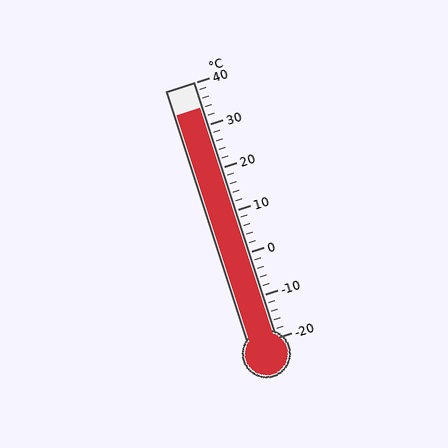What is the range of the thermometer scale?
The thermometer scale ranges from -20°C to 40°C.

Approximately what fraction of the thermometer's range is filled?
The thermometer is filled to approximately 90% of its range.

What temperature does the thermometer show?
The thermometer shows approximately 34°C.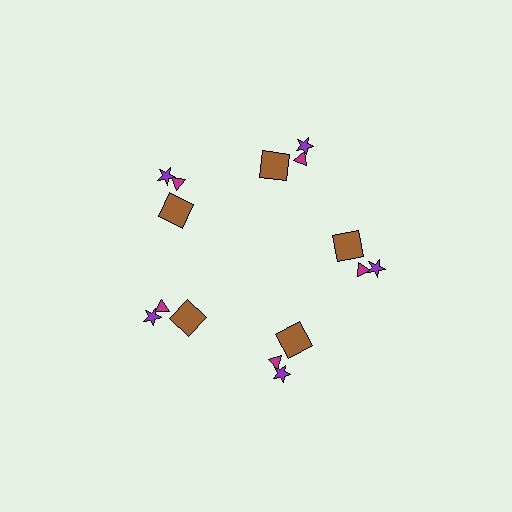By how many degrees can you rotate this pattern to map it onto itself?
The pattern maps onto itself every 72 degrees of rotation.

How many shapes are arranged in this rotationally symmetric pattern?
There are 15 shapes, arranged in 5 groups of 3.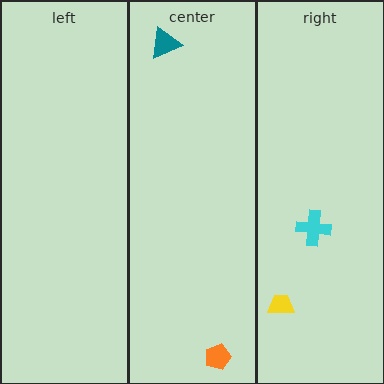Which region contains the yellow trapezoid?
The right region.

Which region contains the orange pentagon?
The center region.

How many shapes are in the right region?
2.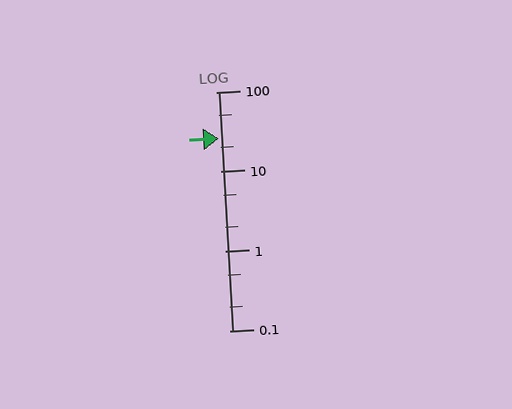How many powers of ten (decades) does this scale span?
The scale spans 3 decades, from 0.1 to 100.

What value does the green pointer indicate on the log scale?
The pointer indicates approximately 26.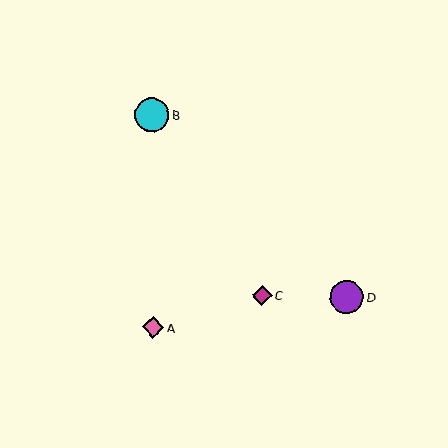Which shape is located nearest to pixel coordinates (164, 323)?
The pink diamond (labeled A) at (153, 327) is nearest to that location.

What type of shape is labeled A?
Shape A is a pink diamond.